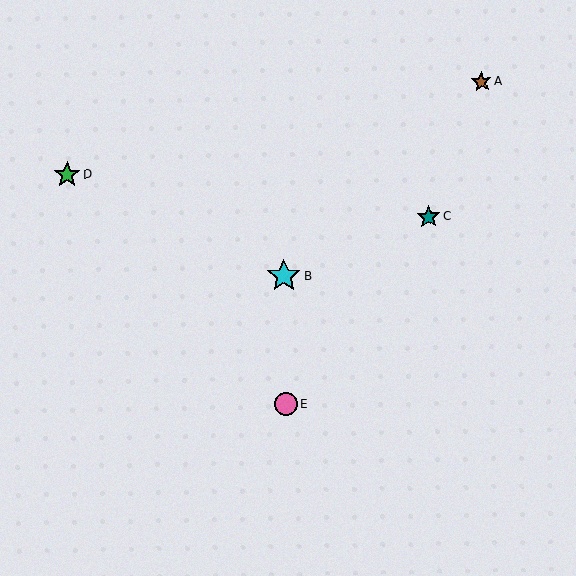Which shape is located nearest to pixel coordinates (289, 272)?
The cyan star (labeled B) at (284, 276) is nearest to that location.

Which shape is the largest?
The cyan star (labeled B) is the largest.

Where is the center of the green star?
The center of the green star is at (67, 175).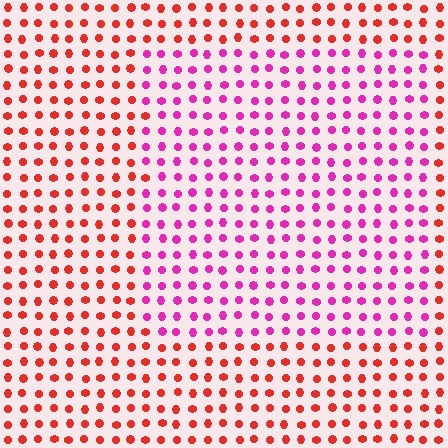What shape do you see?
I see a rectangle.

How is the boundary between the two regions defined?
The boundary is defined purely by a slight shift in hue (about 47 degrees). Spacing, size, and orientation are identical on both sides.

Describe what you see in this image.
The image is filled with small red elements in a uniform arrangement. A rectangle-shaped region is visible where the elements are tinted to a slightly different hue, forming a subtle color boundary.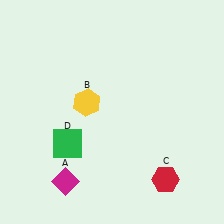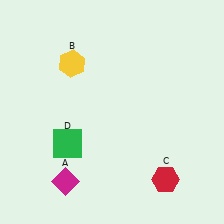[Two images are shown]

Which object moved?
The yellow hexagon (B) moved up.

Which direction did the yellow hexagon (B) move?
The yellow hexagon (B) moved up.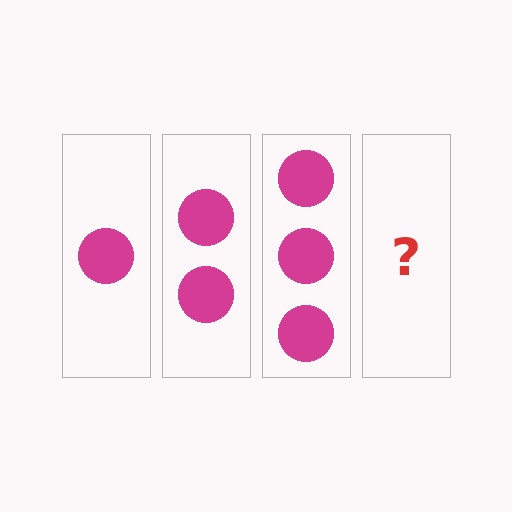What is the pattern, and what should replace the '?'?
The pattern is that each step adds one more circle. The '?' should be 4 circles.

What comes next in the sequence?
The next element should be 4 circles.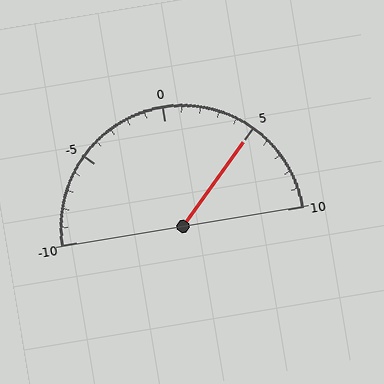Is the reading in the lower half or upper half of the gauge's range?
The reading is in the upper half of the range (-10 to 10).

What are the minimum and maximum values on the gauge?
The gauge ranges from -10 to 10.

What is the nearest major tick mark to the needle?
The nearest major tick mark is 5.